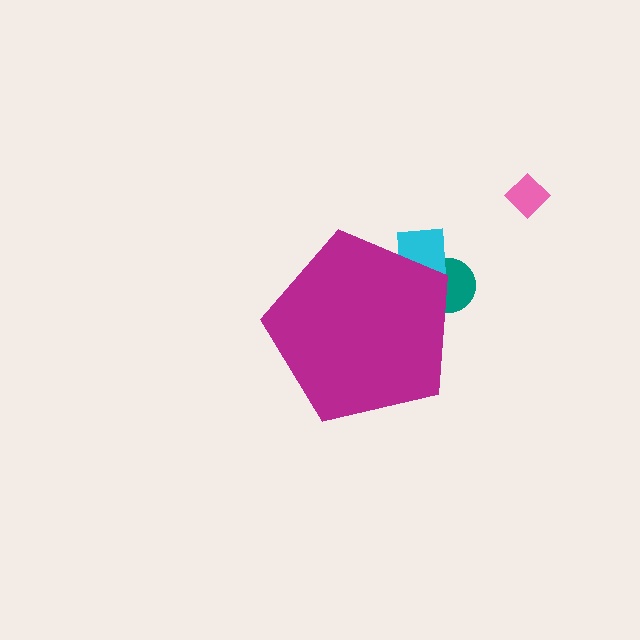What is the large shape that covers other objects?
A magenta pentagon.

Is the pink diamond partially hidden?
No, the pink diamond is fully visible.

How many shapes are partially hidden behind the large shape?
2 shapes are partially hidden.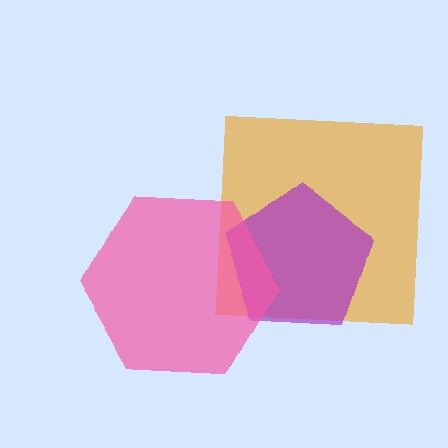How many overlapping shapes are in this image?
There are 3 overlapping shapes in the image.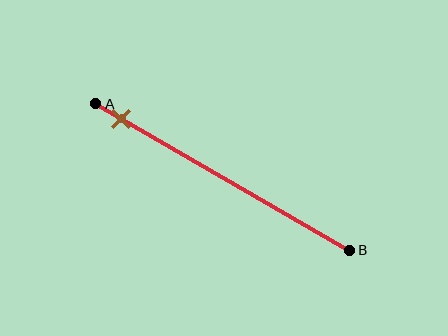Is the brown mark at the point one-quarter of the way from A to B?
No, the mark is at about 10% from A, not at the 25% one-quarter point.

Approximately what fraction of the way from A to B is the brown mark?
The brown mark is approximately 10% of the way from A to B.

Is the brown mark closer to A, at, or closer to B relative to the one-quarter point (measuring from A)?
The brown mark is closer to point A than the one-quarter point of segment AB.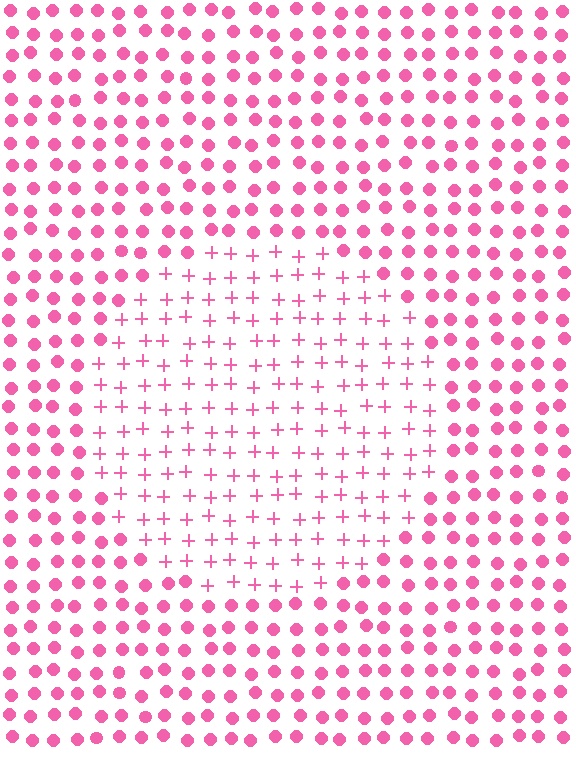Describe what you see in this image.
The image is filled with small pink elements arranged in a uniform grid. A circle-shaped region contains plus signs, while the surrounding area contains circles. The boundary is defined purely by the change in element shape.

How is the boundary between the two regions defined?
The boundary is defined by a change in element shape: plus signs inside vs. circles outside. All elements share the same color and spacing.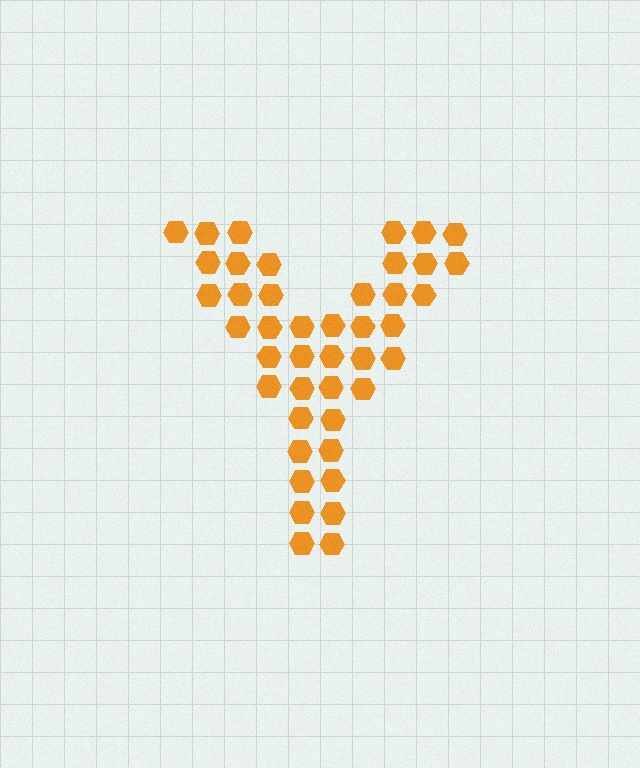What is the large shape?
The large shape is the letter Y.